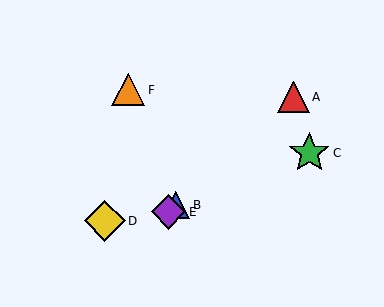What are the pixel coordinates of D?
Object D is at (105, 221).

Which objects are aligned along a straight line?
Objects A, B, E are aligned along a straight line.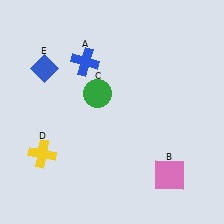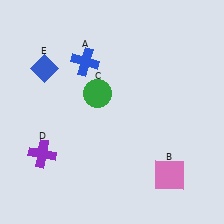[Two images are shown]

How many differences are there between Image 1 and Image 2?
There is 1 difference between the two images.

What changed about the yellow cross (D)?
In Image 1, D is yellow. In Image 2, it changed to purple.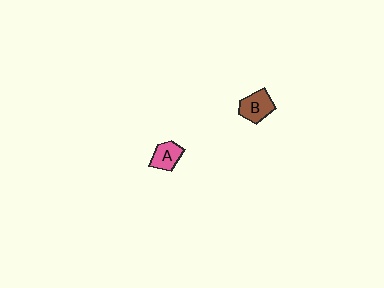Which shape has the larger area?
Shape B (brown).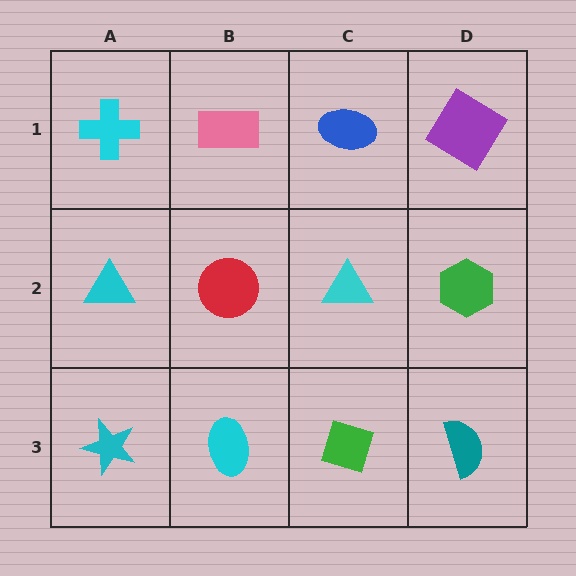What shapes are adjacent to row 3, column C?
A cyan triangle (row 2, column C), a cyan ellipse (row 3, column B), a teal semicircle (row 3, column D).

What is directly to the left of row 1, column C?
A pink rectangle.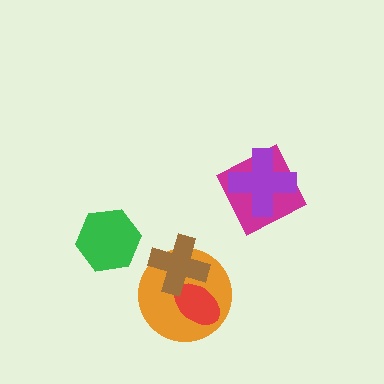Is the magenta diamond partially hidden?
Yes, it is partially covered by another shape.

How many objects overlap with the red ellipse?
2 objects overlap with the red ellipse.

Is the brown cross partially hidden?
No, no other shape covers it.